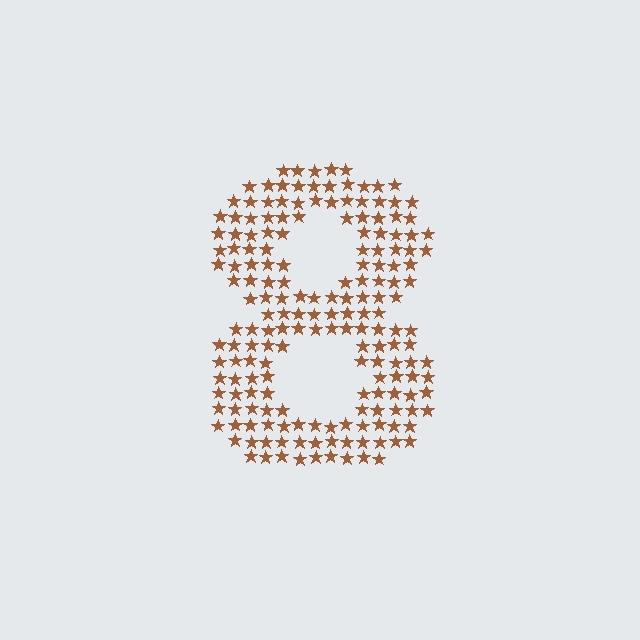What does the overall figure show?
The overall figure shows the digit 8.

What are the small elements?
The small elements are stars.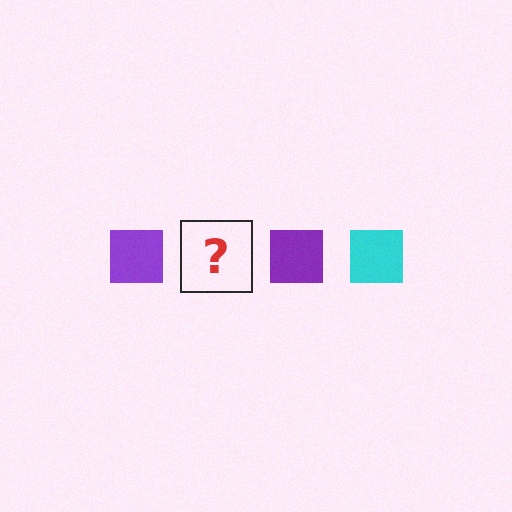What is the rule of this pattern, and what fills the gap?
The rule is that the pattern cycles through purple, cyan squares. The gap should be filled with a cyan square.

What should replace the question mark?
The question mark should be replaced with a cyan square.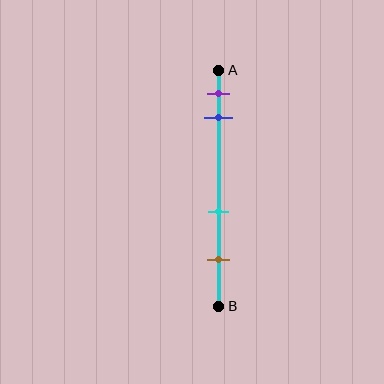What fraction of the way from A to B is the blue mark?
The blue mark is approximately 20% (0.2) of the way from A to B.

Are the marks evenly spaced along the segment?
No, the marks are not evenly spaced.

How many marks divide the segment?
There are 4 marks dividing the segment.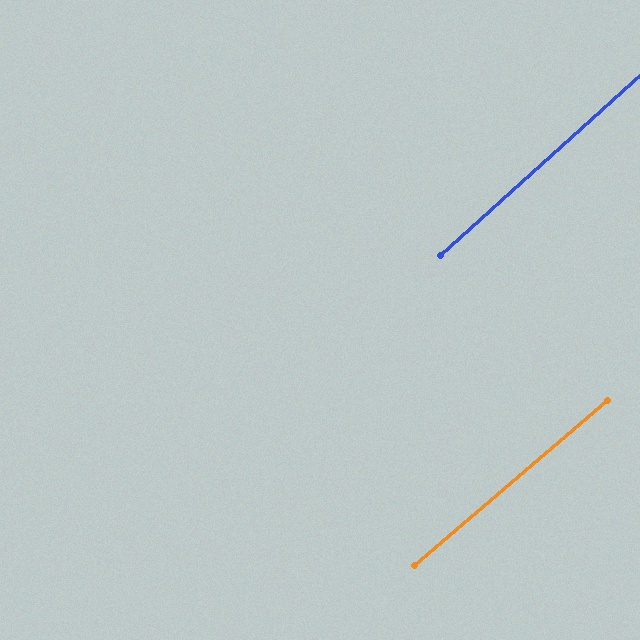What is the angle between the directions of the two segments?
Approximately 1 degree.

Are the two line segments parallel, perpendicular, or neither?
Parallel — their directions differ by only 1.4°.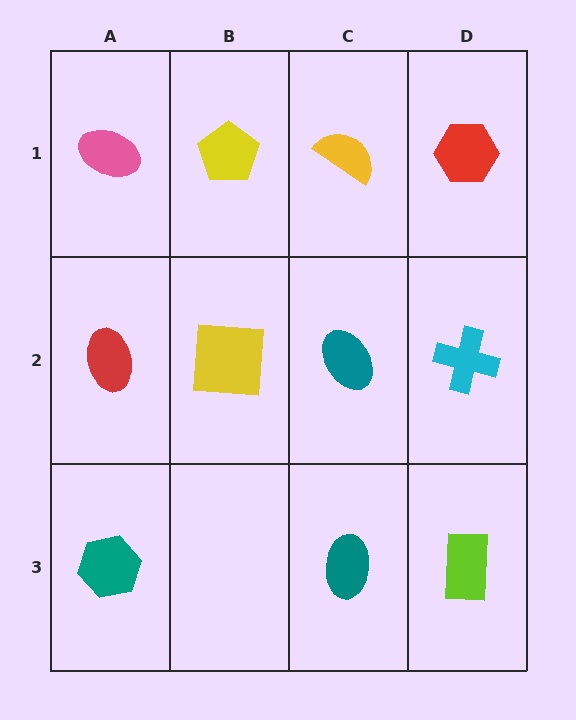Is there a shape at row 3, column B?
No, that cell is empty.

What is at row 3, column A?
A teal hexagon.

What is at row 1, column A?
A pink ellipse.